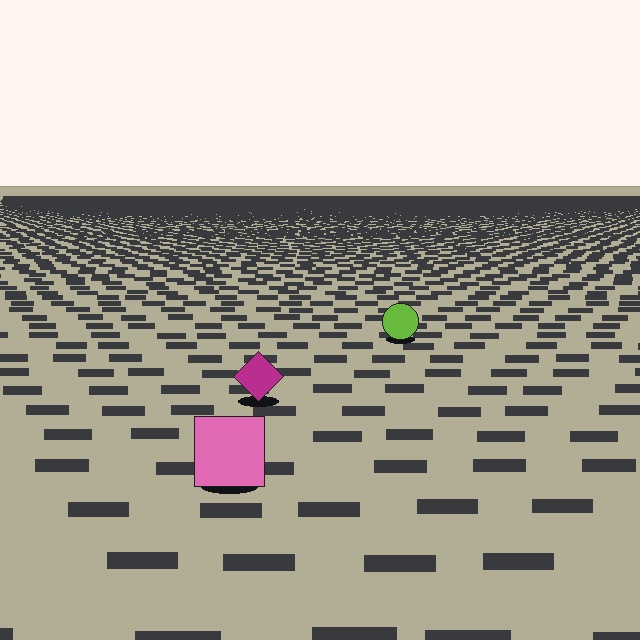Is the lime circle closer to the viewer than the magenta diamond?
No. The magenta diamond is closer — you can tell from the texture gradient: the ground texture is coarser near it.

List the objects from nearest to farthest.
From nearest to farthest: the pink square, the magenta diamond, the lime circle.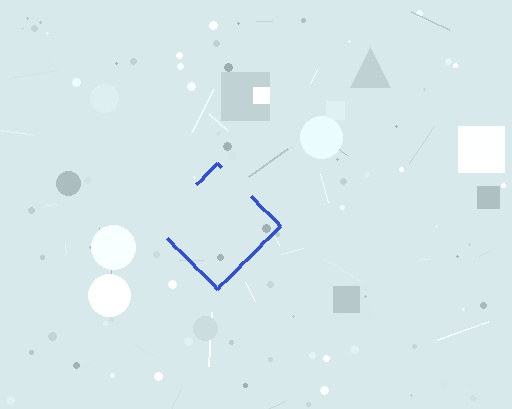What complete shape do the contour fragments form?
The contour fragments form a diamond.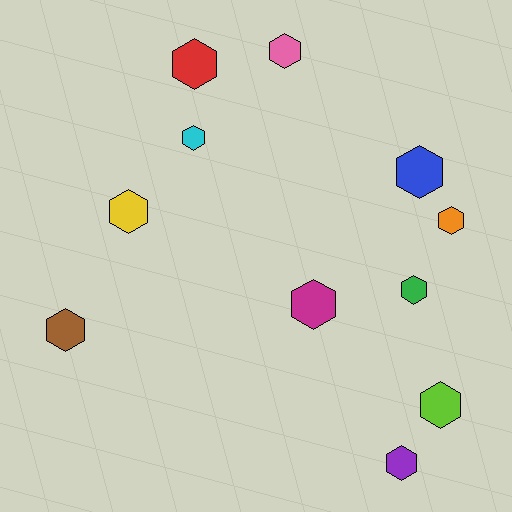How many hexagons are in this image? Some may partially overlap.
There are 11 hexagons.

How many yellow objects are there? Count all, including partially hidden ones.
There is 1 yellow object.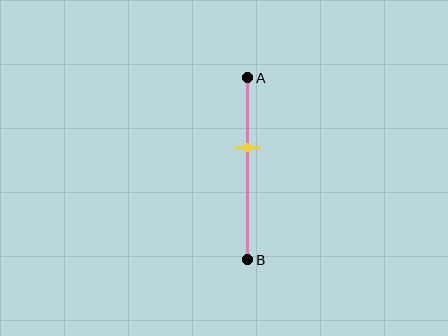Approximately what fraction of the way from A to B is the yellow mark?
The yellow mark is approximately 40% of the way from A to B.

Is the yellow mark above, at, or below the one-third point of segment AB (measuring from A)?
The yellow mark is below the one-third point of segment AB.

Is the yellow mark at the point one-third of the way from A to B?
No, the mark is at about 40% from A, not at the 33% one-third point.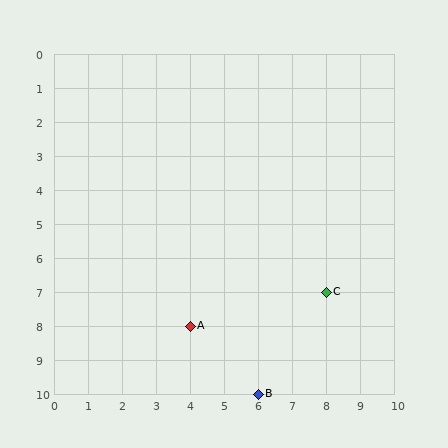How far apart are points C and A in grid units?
Points C and A are 4 columns and 1 row apart (about 4.1 grid units diagonally).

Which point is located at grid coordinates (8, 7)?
Point C is at (8, 7).